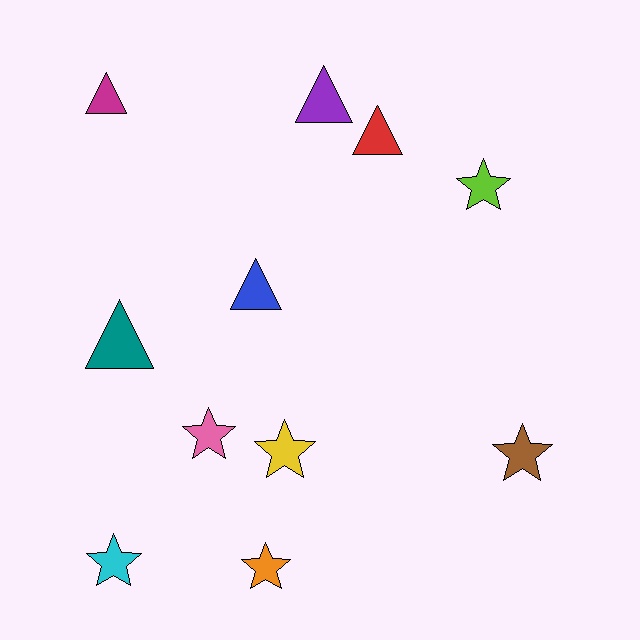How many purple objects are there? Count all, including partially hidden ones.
There is 1 purple object.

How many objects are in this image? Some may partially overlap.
There are 11 objects.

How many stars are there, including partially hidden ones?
There are 6 stars.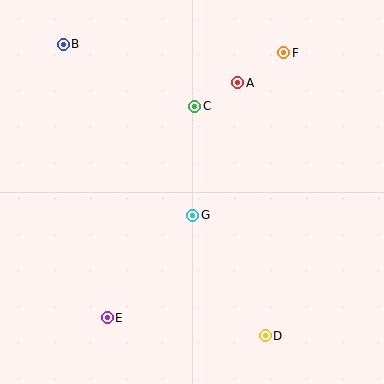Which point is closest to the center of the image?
Point G at (193, 215) is closest to the center.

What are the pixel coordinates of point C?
Point C is at (195, 106).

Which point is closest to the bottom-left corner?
Point E is closest to the bottom-left corner.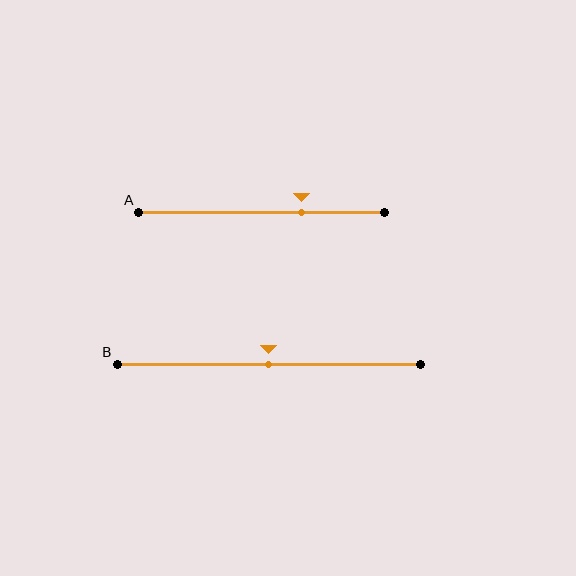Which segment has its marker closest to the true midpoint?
Segment B has its marker closest to the true midpoint.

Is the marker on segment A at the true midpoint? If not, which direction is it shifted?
No, the marker on segment A is shifted to the right by about 16% of the segment length.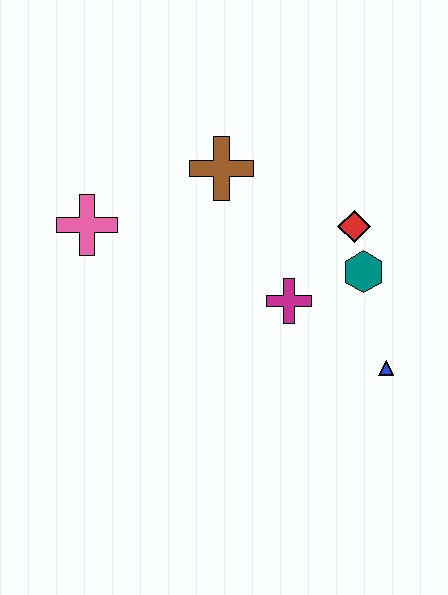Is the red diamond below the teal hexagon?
No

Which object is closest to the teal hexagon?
The red diamond is closest to the teal hexagon.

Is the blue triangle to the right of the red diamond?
Yes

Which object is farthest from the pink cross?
The blue triangle is farthest from the pink cross.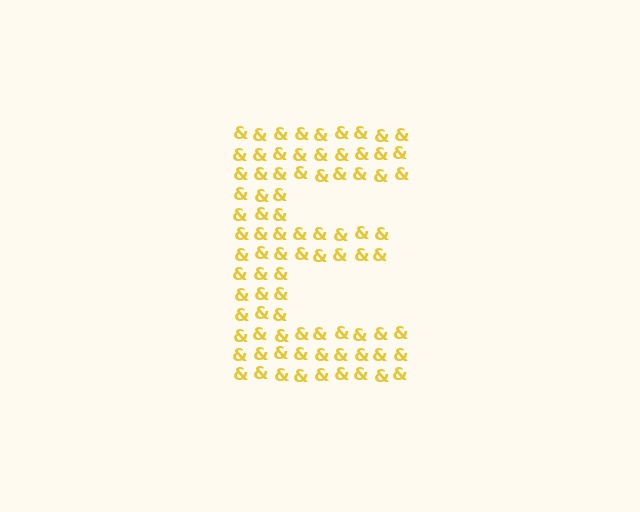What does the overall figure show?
The overall figure shows the letter E.